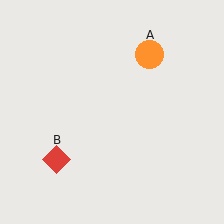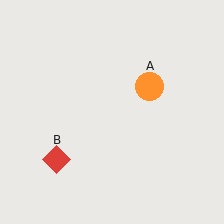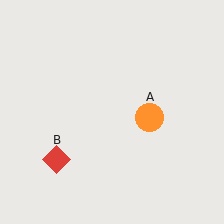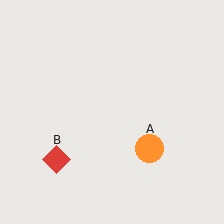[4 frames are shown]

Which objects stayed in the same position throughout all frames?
Red diamond (object B) remained stationary.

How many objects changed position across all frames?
1 object changed position: orange circle (object A).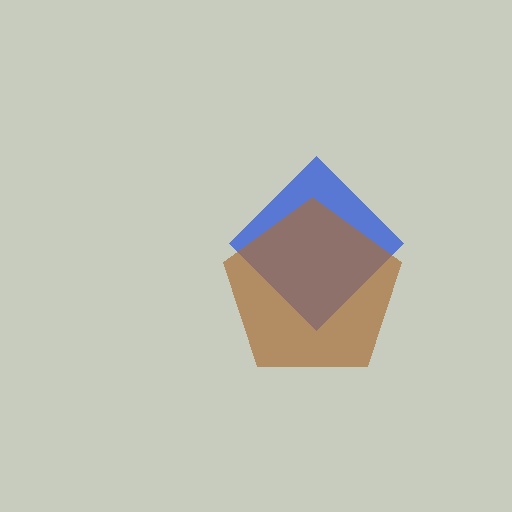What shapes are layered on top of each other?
The layered shapes are: a blue diamond, a brown pentagon.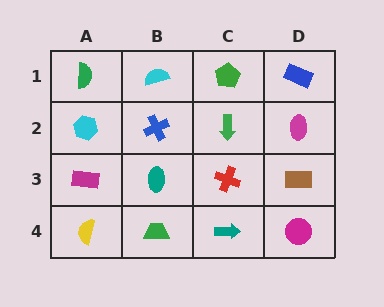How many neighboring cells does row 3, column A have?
3.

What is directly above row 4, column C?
A red cross.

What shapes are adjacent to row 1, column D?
A magenta ellipse (row 2, column D), a green pentagon (row 1, column C).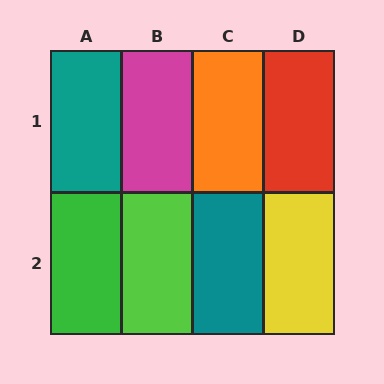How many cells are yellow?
1 cell is yellow.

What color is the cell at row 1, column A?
Teal.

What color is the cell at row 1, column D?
Red.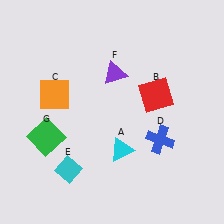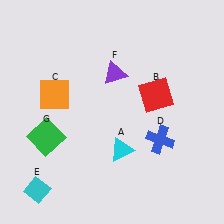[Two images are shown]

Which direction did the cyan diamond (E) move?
The cyan diamond (E) moved left.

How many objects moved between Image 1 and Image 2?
1 object moved between the two images.